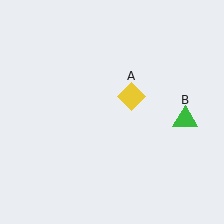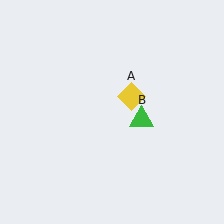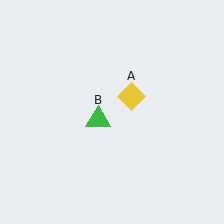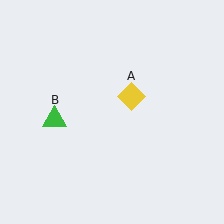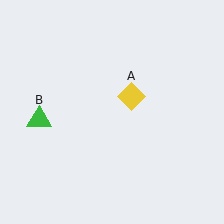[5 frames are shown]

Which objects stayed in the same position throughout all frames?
Yellow diamond (object A) remained stationary.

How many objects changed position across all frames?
1 object changed position: green triangle (object B).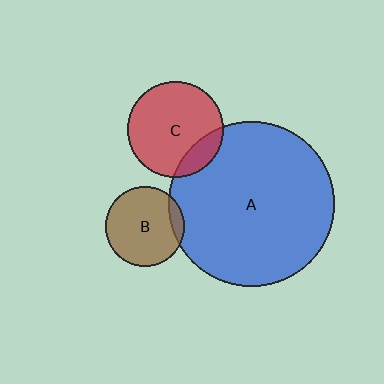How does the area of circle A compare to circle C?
Approximately 3.0 times.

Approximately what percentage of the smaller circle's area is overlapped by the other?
Approximately 15%.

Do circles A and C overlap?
Yes.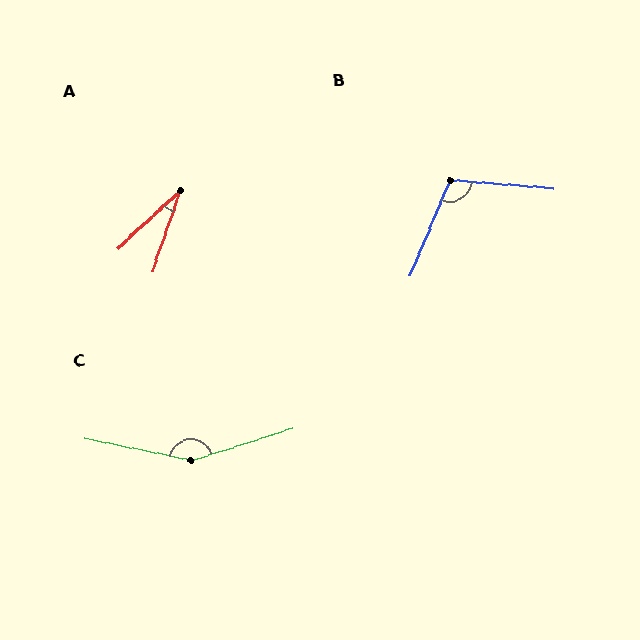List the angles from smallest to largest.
A (28°), B (108°), C (151°).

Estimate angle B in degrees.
Approximately 108 degrees.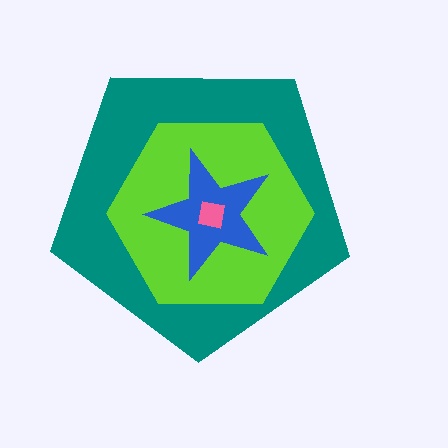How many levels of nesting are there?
4.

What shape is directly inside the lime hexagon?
The blue star.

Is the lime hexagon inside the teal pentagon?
Yes.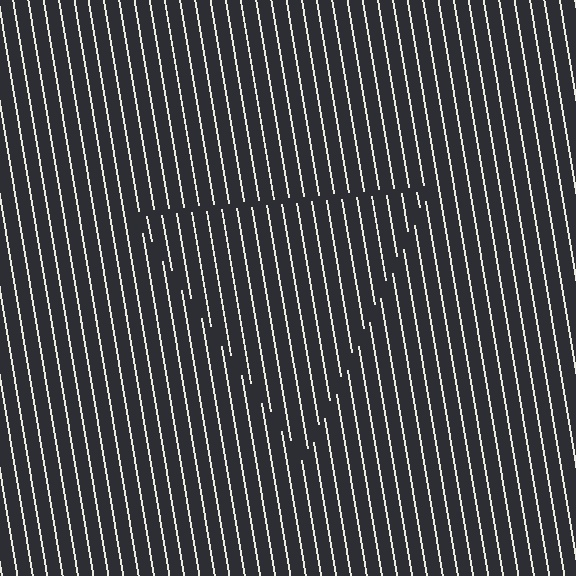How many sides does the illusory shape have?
3 sides — the line-ends trace a triangle.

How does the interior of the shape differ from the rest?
The interior of the shape contains the same grating, shifted by half a period — the contour is defined by the phase discontinuity where line-ends from the inner and outer gratings abut.